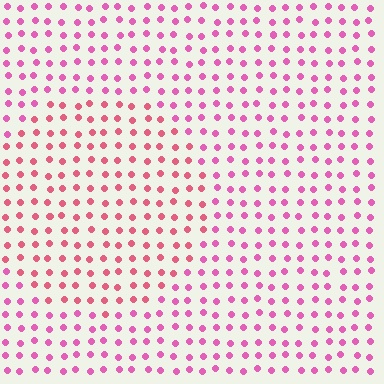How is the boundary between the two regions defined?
The boundary is defined purely by a slight shift in hue (about 25 degrees). Spacing, size, and orientation are identical on both sides.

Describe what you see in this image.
The image is filled with small pink elements in a uniform arrangement. A circle-shaped region is visible where the elements are tinted to a slightly different hue, forming a subtle color boundary.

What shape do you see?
I see a circle.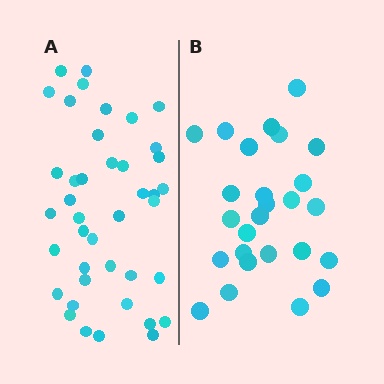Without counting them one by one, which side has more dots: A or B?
Region A (the left region) has more dots.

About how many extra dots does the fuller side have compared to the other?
Region A has approximately 15 more dots than region B.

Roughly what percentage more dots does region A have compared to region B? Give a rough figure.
About 60% more.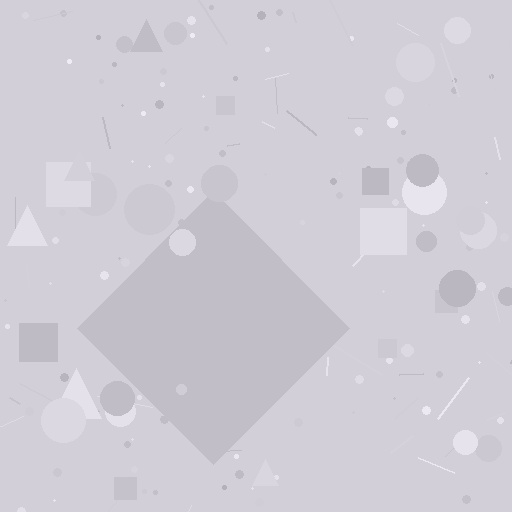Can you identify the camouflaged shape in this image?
The camouflaged shape is a diamond.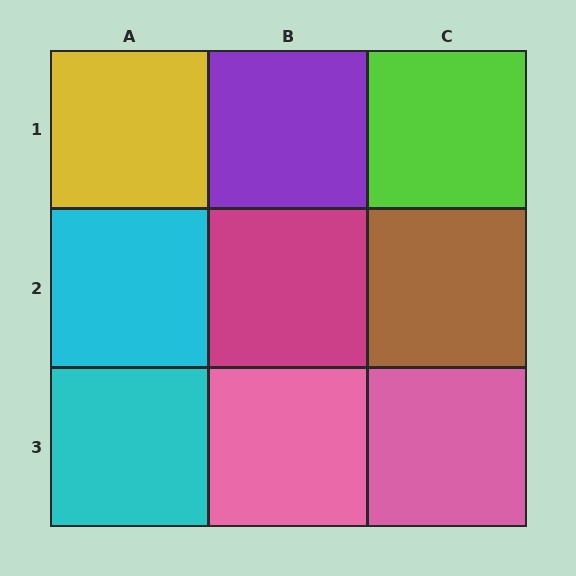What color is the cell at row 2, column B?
Magenta.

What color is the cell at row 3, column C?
Pink.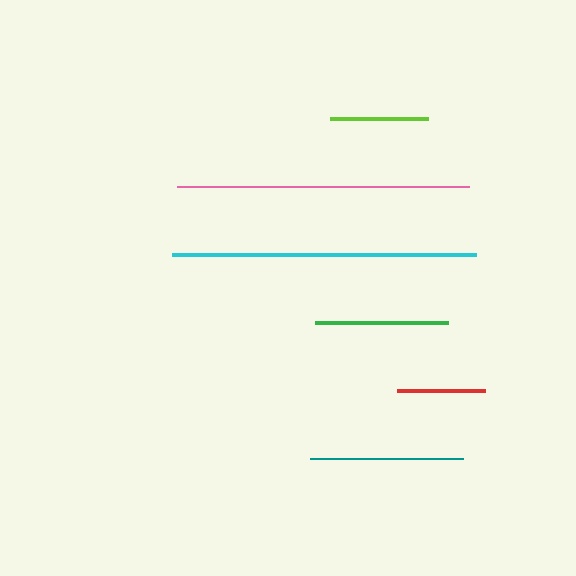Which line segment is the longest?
The cyan line is the longest at approximately 304 pixels.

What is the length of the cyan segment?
The cyan segment is approximately 304 pixels long.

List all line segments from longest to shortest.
From longest to shortest: cyan, pink, teal, green, lime, red.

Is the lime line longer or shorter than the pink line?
The pink line is longer than the lime line.